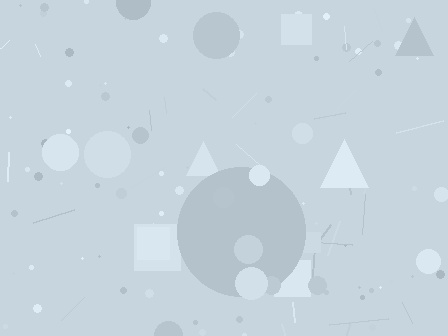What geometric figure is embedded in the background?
A circle is embedded in the background.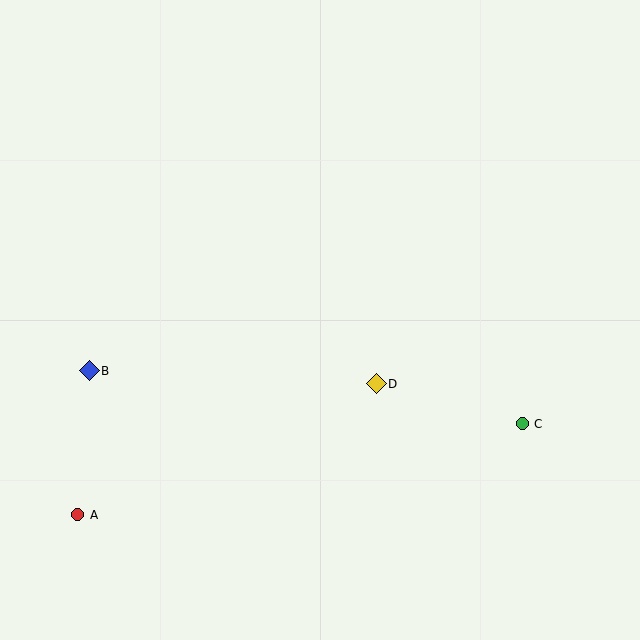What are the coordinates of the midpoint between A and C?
The midpoint between A and C is at (300, 469).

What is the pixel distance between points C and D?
The distance between C and D is 151 pixels.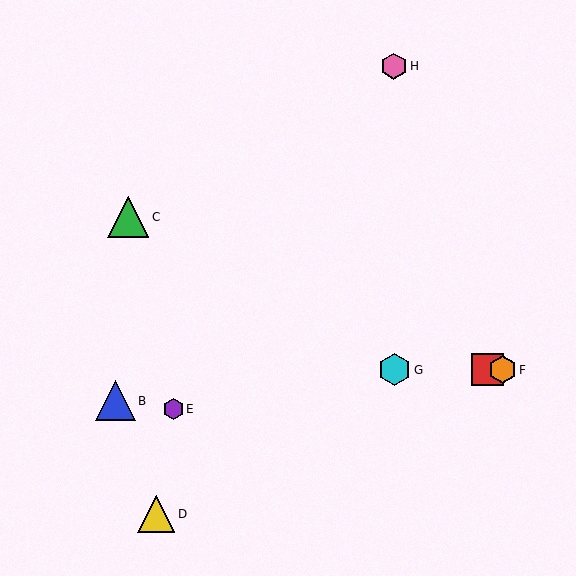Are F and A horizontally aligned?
Yes, both are at y≈370.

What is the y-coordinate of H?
Object H is at y≈66.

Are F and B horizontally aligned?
No, F is at y≈370 and B is at y≈401.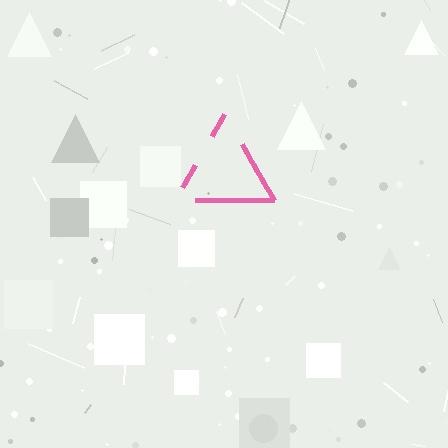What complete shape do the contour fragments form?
The contour fragments form a triangle.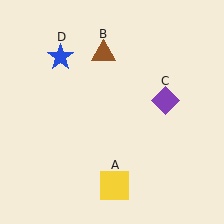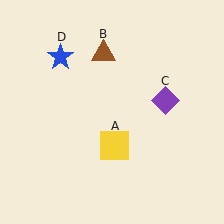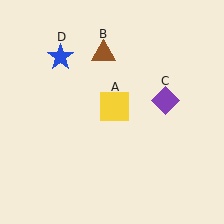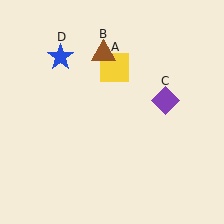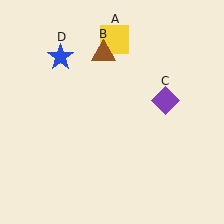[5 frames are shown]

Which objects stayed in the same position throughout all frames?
Brown triangle (object B) and purple diamond (object C) and blue star (object D) remained stationary.